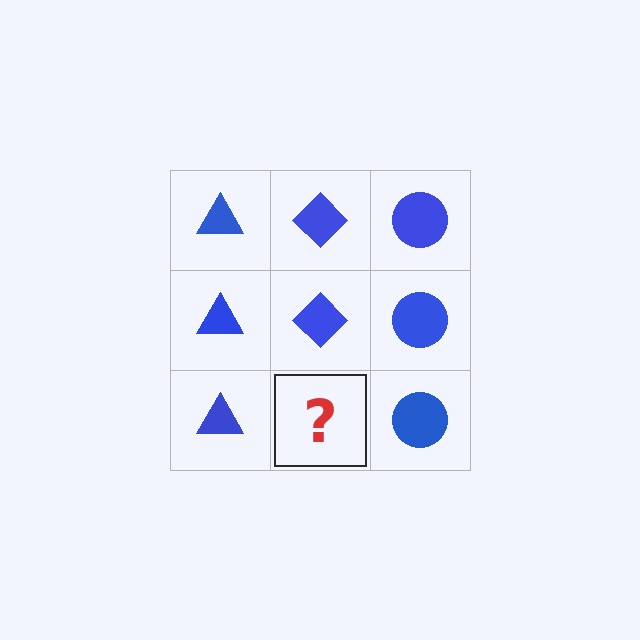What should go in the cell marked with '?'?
The missing cell should contain a blue diamond.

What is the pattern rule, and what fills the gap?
The rule is that each column has a consistent shape. The gap should be filled with a blue diamond.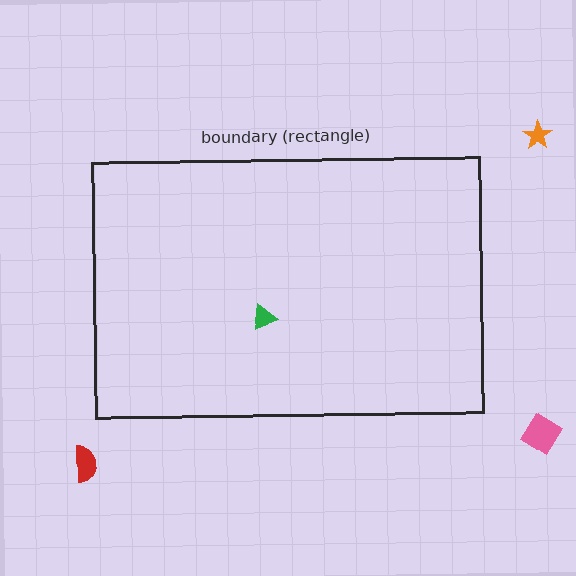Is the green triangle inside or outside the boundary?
Inside.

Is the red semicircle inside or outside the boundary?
Outside.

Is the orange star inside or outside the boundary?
Outside.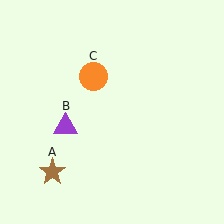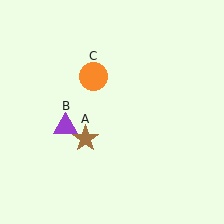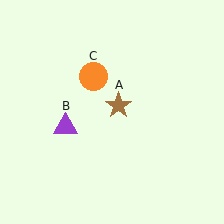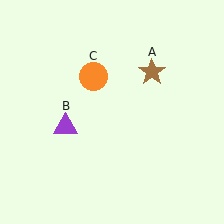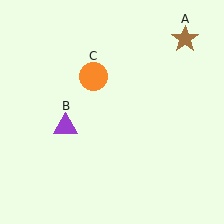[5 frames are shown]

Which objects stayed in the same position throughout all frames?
Purple triangle (object B) and orange circle (object C) remained stationary.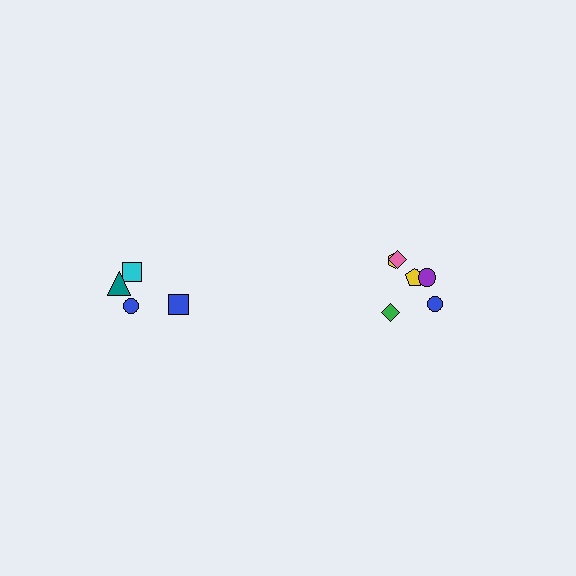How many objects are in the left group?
There are 4 objects.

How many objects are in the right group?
There are 7 objects.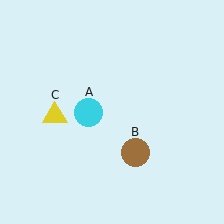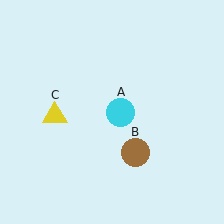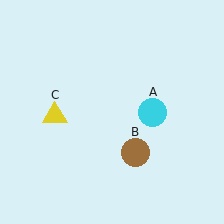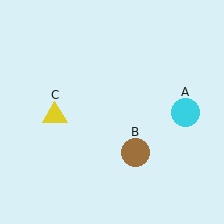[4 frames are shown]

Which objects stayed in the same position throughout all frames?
Brown circle (object B) and yellow triangle (object C) remained stationary.